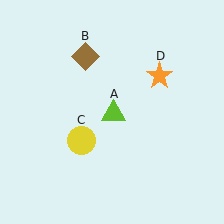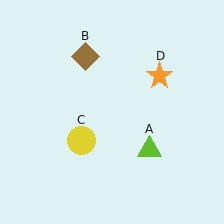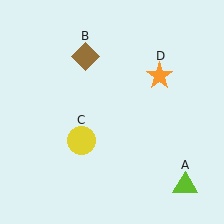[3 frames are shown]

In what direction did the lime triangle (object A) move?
The lime triangle (object A) moved down and to the right.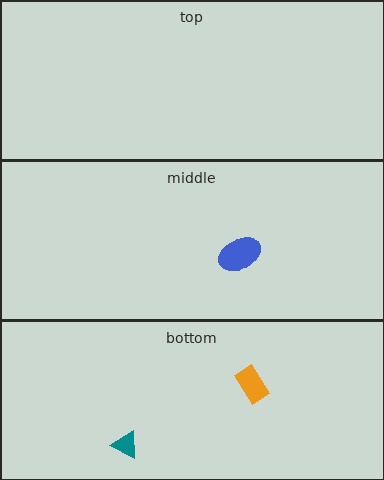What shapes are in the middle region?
The blue ellipse.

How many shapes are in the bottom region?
2.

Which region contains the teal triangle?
The bottom region.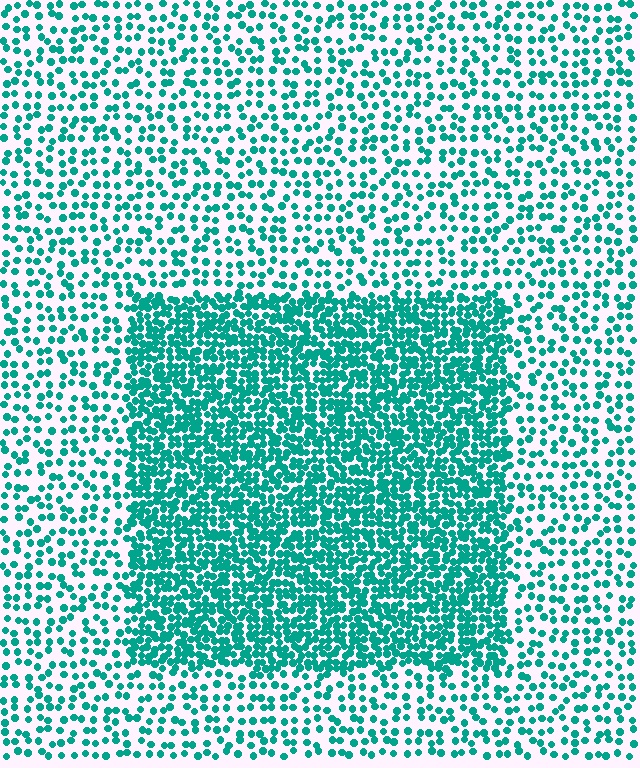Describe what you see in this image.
The image contains small teal elements arranged at two different densities. A rectangle-shaped region is visible where the elements are more densely packed than the surrounding area.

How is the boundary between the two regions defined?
The boundary is defined by a change in element density (approximately 2.4x ratio). All elements are the same color, size, and shape.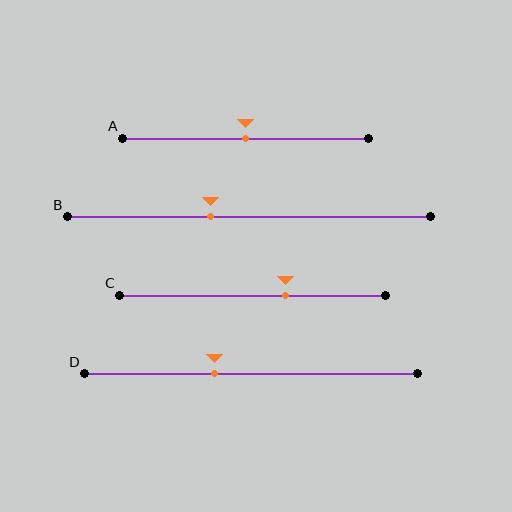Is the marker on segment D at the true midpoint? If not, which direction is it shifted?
No, the marker on segment D is shifted to the left by about 11% of the segment length.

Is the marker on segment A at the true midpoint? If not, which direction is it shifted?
Yes, the marker on segment A is at the true midpoint.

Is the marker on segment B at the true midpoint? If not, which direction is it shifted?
No, the marker on segment B is shifted to the left by about 11% of the segment length.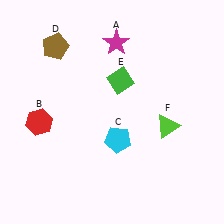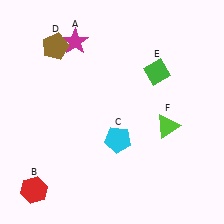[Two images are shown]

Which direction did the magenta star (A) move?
The magenta star (A) moved left.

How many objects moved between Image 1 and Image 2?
3 objects moved between the two images.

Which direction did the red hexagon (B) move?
The red hexagon (B) moved down.